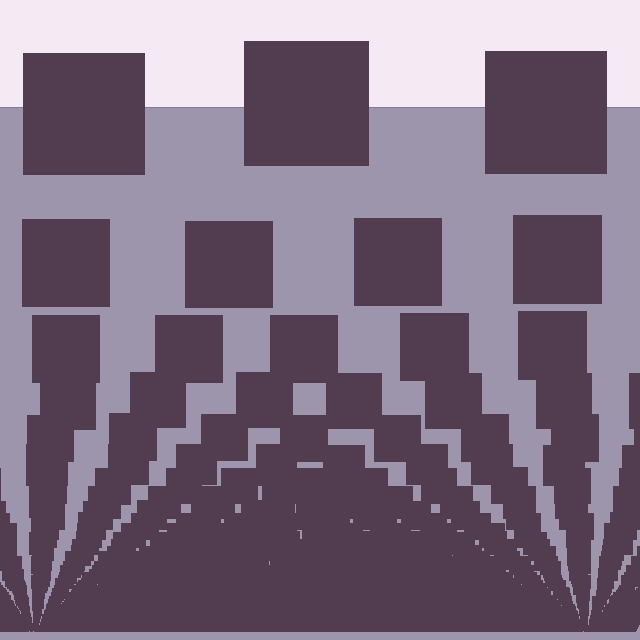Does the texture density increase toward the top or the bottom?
Density increases toward the bottom.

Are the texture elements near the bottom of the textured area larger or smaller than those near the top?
Smaller. The gradient is inverted — elements near the bottom are smaller and denser.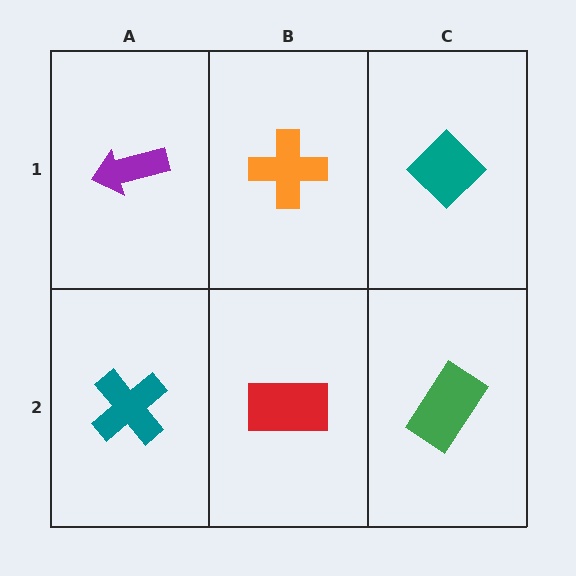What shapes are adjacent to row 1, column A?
A teal cross (row 2, column A), an orange cross (row 1, column B).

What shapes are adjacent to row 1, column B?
A red rectangle (row 2, column B), a purple arrow (row 1, column A), a teal diamond (row 1, column C).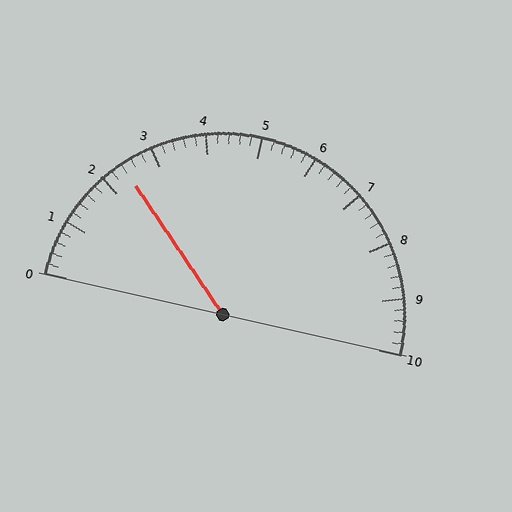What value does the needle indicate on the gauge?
The needle indicates approximately 2.4.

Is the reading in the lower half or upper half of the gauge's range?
The reading is in the lower half of the range (0 to 10).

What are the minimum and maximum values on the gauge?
The gauge ranges from 0 to 10.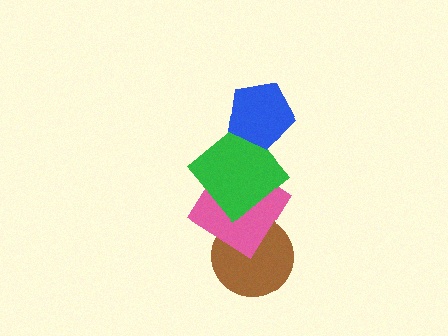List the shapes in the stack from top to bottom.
From top to bottom: the blue pentagon, the green diamond, the pink diamond, the brown circle.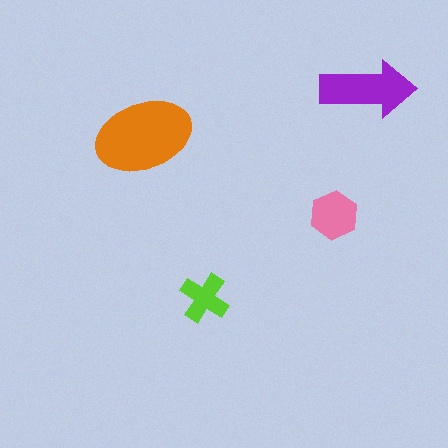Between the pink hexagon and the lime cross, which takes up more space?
The pink hexagon.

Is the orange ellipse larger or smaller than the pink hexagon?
Larger.